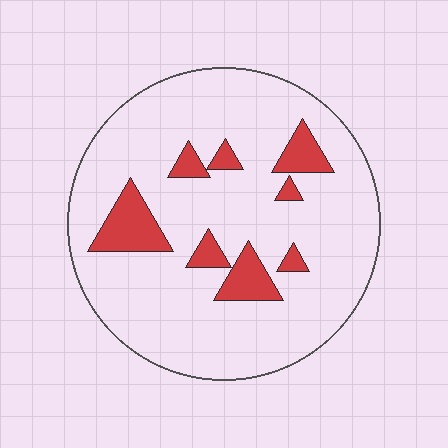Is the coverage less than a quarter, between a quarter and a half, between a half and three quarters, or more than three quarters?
Less than a quarter.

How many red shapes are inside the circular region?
8.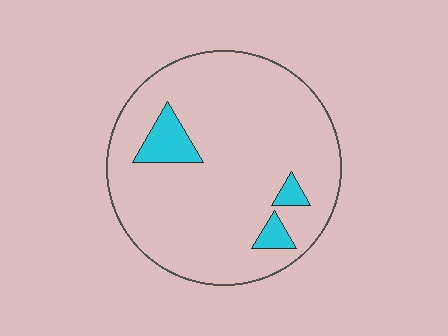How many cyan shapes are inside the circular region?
3.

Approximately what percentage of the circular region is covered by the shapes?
Approximately 10%.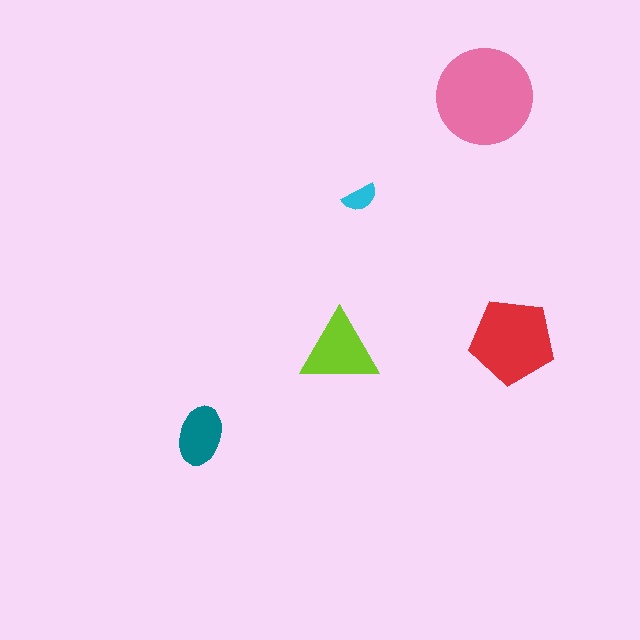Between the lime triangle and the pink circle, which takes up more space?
The pink circle.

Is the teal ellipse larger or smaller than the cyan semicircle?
Larger.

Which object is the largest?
The pink circle.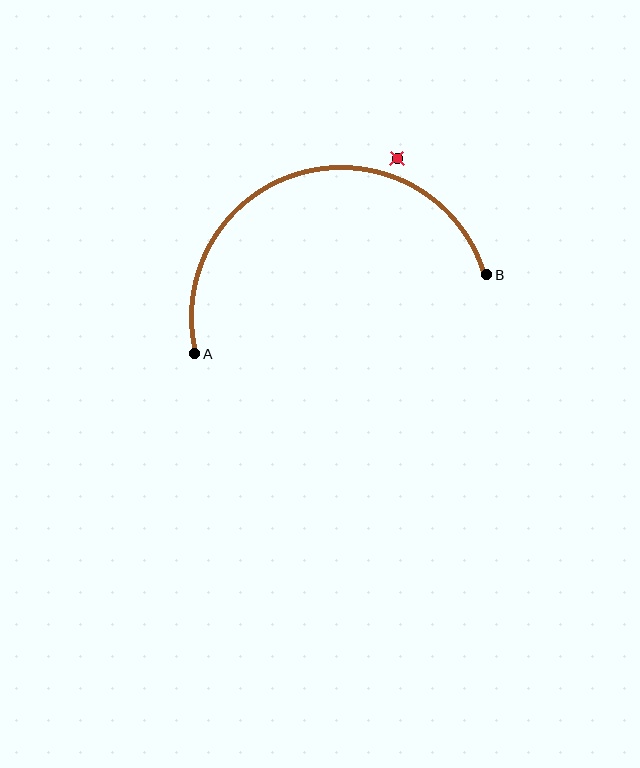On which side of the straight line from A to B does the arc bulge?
The arc bulges above the straight line connecting A and B.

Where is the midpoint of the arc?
The arc midpoint is the point on the curve farthest from the straight line joining A and B. It sits above that line.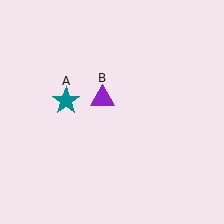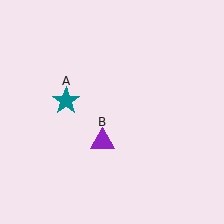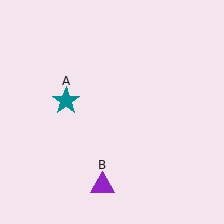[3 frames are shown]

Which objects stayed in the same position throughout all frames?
Teal star (object A) remained stationary.